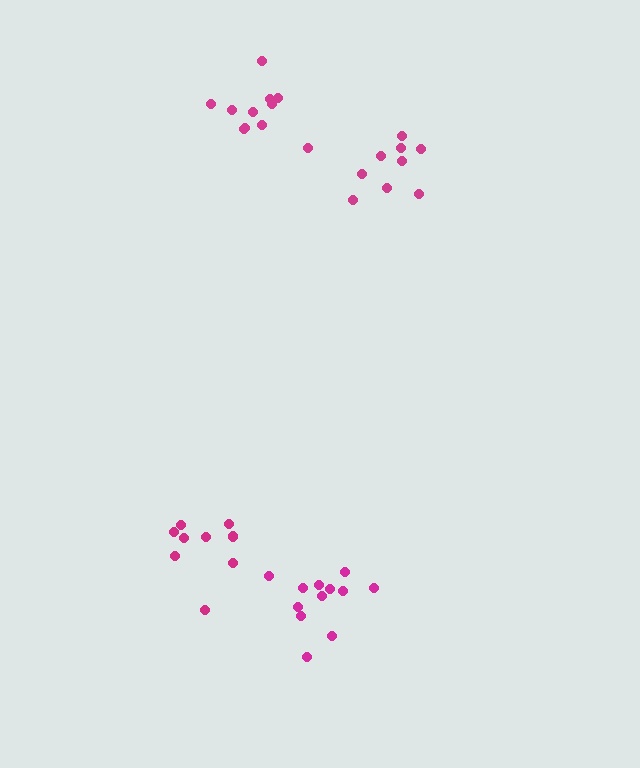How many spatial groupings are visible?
There are 4 spatial groupings.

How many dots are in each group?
Group 1: 9 dots, Group 2: 12 dots, Group 3: 11 dots, Group 4: 9 dots (41 total).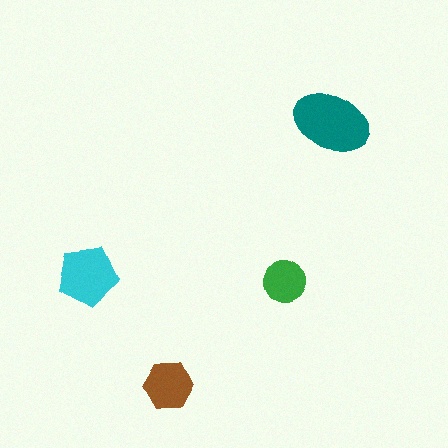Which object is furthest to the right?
The teal ellipse is rightmost.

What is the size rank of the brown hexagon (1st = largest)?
3rd.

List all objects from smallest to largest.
The green circle, the brown hexagon, the cyan pentagon, the teal ellipse.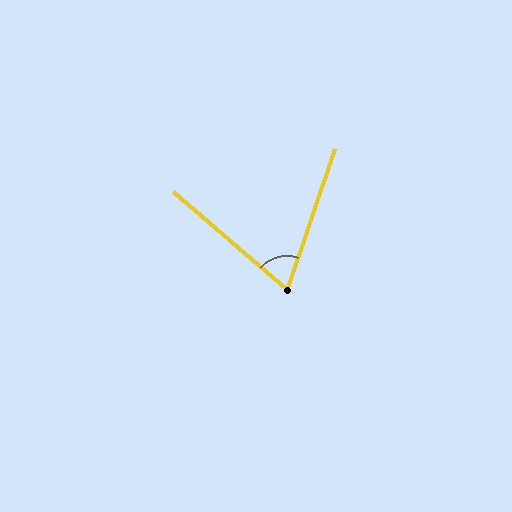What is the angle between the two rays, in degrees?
Approximately 68 degrees.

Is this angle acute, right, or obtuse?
It is acute.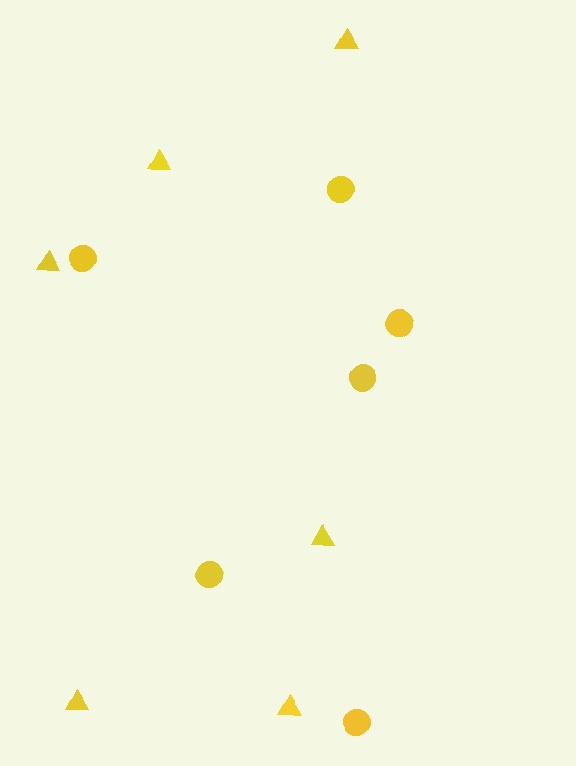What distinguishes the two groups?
There are 2 groups: one group of circles (6) and one group of triangles (6).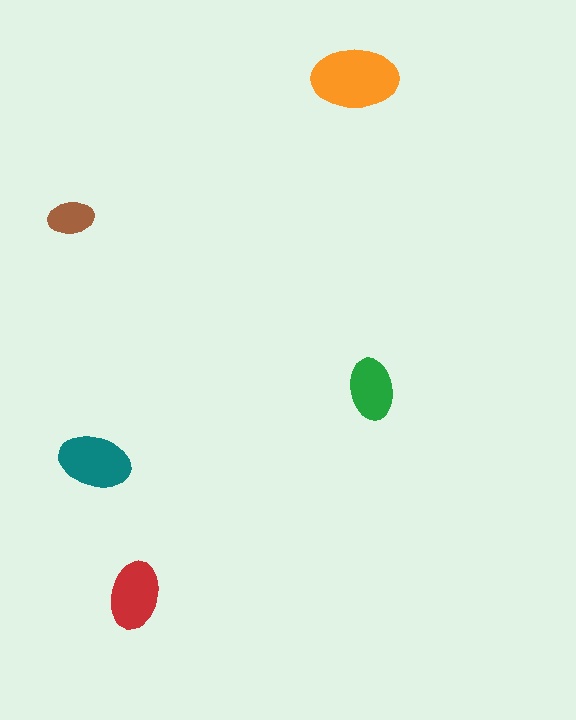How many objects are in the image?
There are 5 objects in the image.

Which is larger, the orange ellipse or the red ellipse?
The orange one.